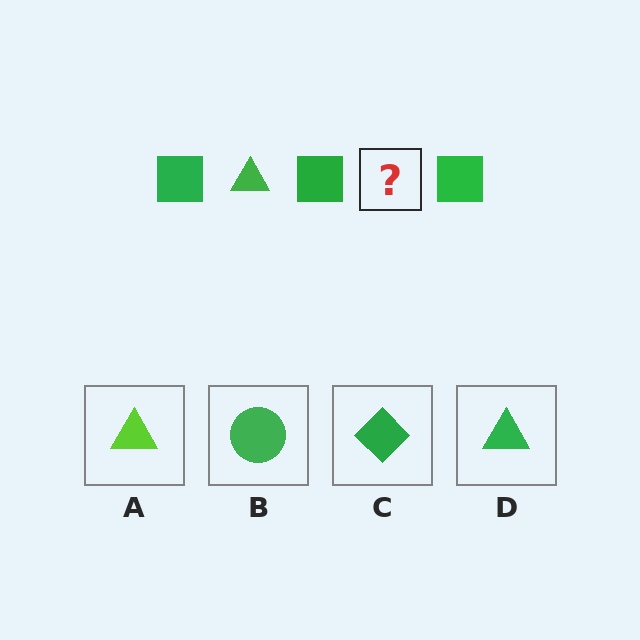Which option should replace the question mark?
Option D.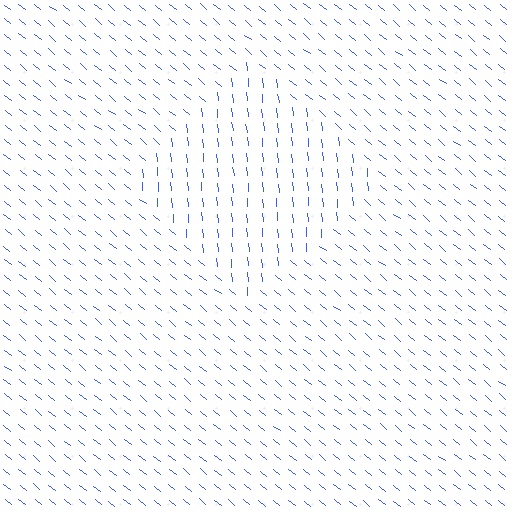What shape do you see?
I see a diamond.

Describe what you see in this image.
The image is filled with small blue line segments. A diamond region in the image has lines oriented differently from the surrounding lines, creating a visible texture boundary.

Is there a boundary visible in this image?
Yes, there is a texture boundary formed by a change in line orientation.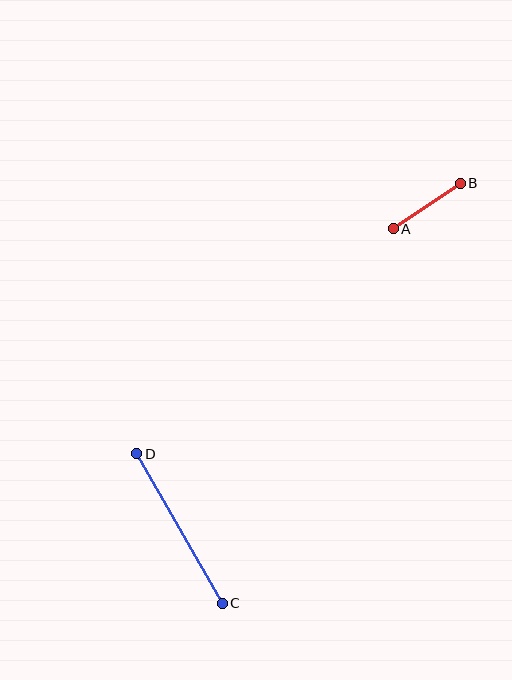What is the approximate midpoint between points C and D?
The midpoint is at approximately (180, 529) pixels.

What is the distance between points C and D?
The distance is approximately 173 pixels.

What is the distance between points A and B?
The distance is approximately 81 pixels.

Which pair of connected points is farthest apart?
Points C and D are farthest apart.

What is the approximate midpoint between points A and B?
The midpoint is at approximately (427, 206) pixels.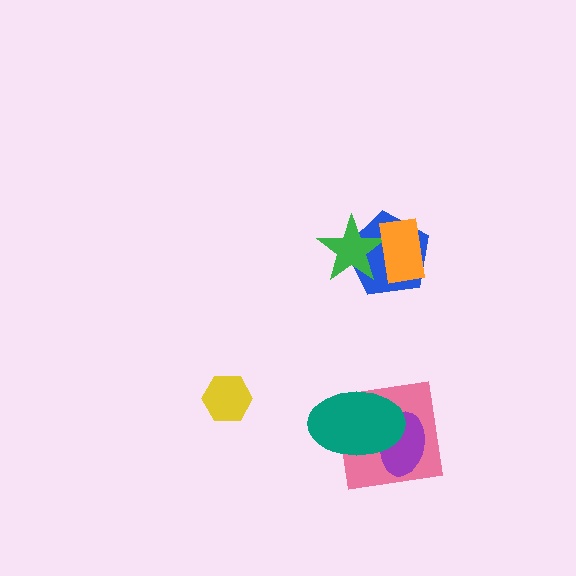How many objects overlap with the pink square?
2 objects overlap with the pink square.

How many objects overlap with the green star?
2 objects overlap with the green star.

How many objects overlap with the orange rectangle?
2 objects overlap with the orange rectangle.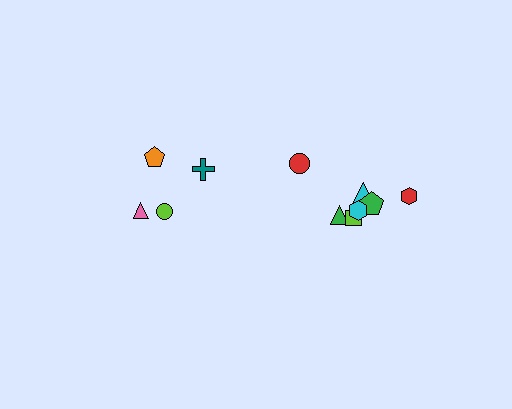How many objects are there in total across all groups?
There are 11 objects.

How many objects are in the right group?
There are 7 objects.